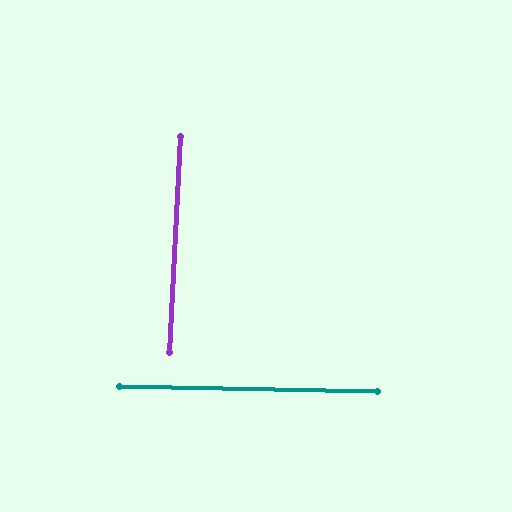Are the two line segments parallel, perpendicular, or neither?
Perpendicular — they meet at approximately 88°.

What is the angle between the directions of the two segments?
Approximately 88 degrees.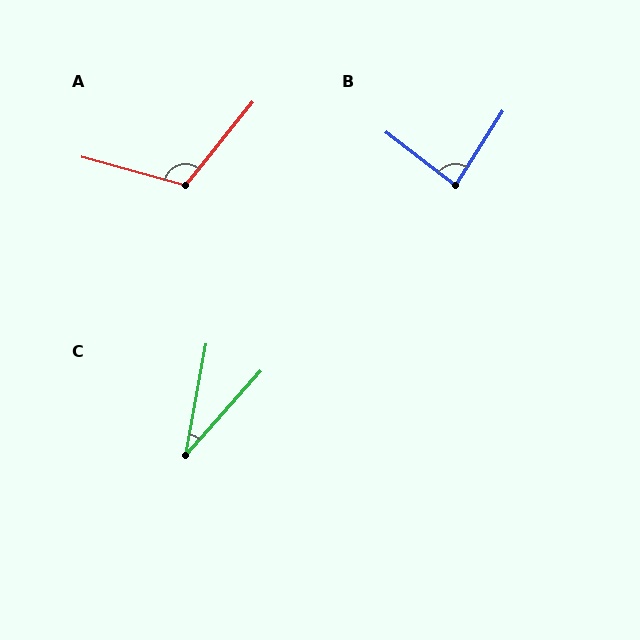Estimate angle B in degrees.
Approximately 85 degrees.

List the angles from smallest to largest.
C (32°), B (85°), A (114°).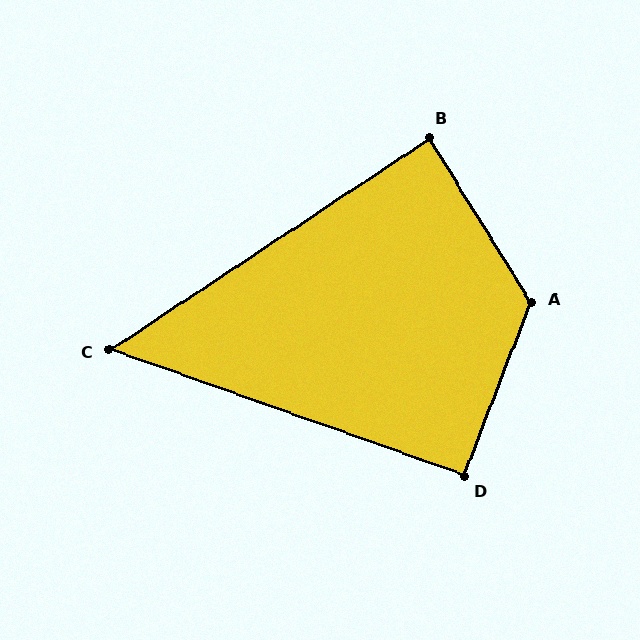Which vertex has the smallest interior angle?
C, at approximately 53 degrees.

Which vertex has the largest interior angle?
A, at approximately 127 degrees.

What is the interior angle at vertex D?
Approximately 92 degrees (approximately right).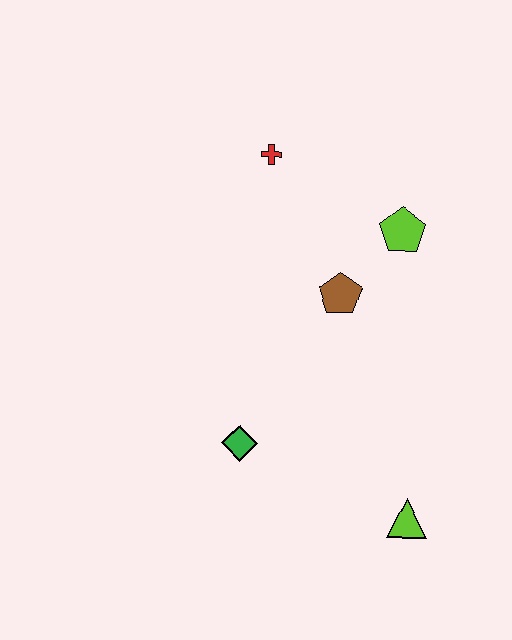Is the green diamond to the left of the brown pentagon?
Yes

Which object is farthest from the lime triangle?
The red cross is farthest from the lime triangle.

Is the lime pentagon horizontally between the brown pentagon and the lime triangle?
Yes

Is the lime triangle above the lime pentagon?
No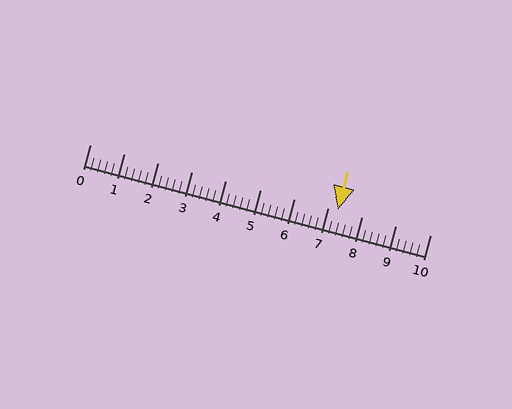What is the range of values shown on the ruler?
The ruler shows values from 0 to 10.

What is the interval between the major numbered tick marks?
The major tick marks are spaced 1 units apart.